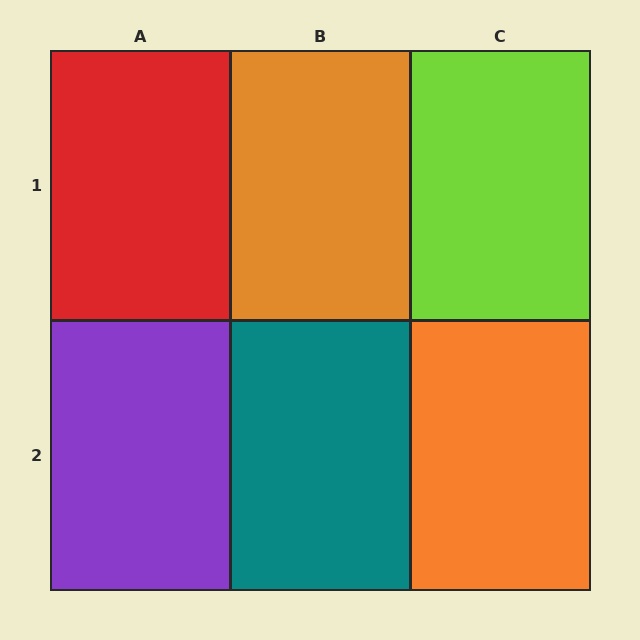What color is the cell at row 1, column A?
Red.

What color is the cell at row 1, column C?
Lime.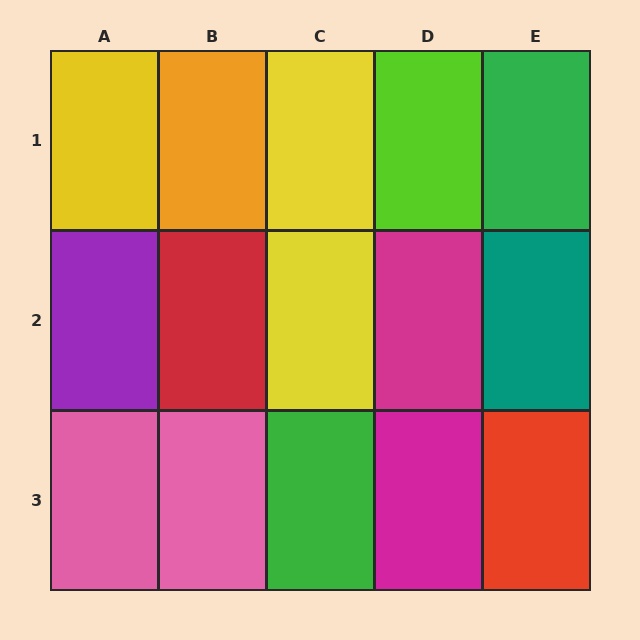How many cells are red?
2 cells are red.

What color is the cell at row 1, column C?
Yellow.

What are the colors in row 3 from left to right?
Pink, pink, green, magenta, red.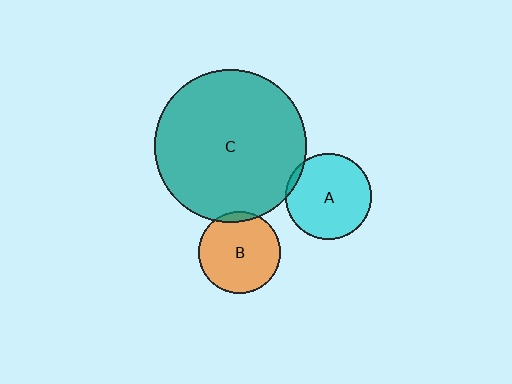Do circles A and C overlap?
Yes.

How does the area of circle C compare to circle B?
Approximately 3.5 times.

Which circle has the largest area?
Circle C (teal).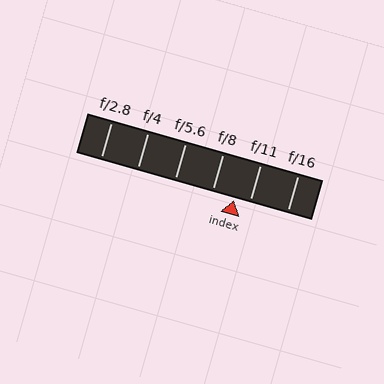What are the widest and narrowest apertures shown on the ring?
The widest aperture shown is f/2.8 and the narrowest is f/16.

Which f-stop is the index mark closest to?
The index mark is closest to f/11.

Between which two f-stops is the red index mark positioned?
The index mark is between f/8 and f/11.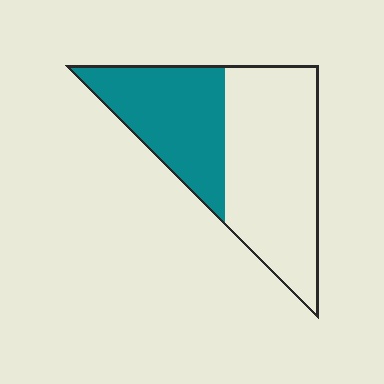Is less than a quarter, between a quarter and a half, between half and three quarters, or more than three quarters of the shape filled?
Between a quarter and a half.